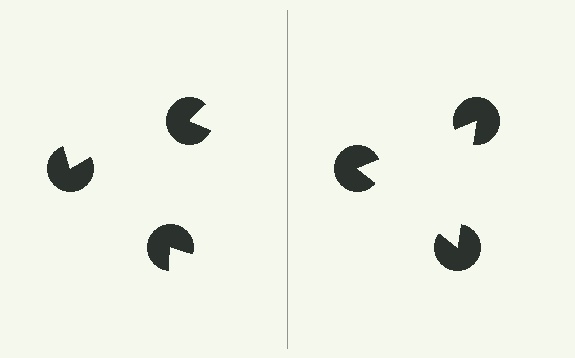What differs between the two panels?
The pac-man discs are positioned identically on both sides; only the wedge orientations differ. On the right they align to a triangle; on the left they are misaligned.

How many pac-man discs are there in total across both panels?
6 — 3 on each side.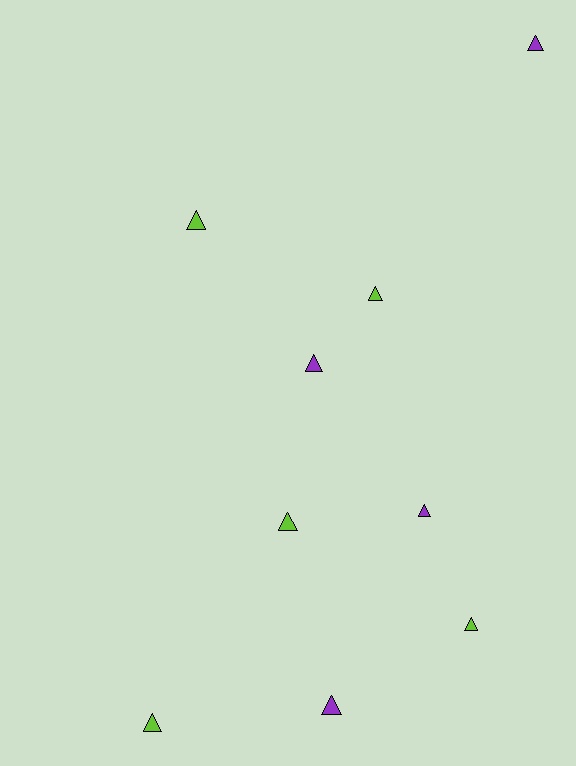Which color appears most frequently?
Lime, with 5 objects.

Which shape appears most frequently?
Triangle, with 9 objects.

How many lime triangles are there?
There are 5 lime triangles.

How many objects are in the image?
There are 9 objects.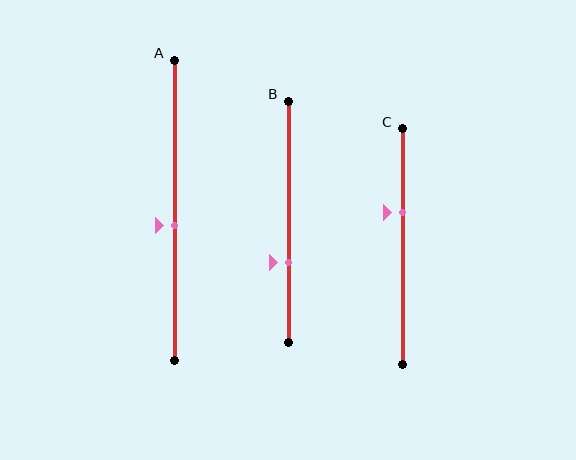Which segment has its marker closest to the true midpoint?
Segment A has its marker closest to the true midpoint.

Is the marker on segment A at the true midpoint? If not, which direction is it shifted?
No, the marker on segment A is shifted downward by about 5% of the segment length.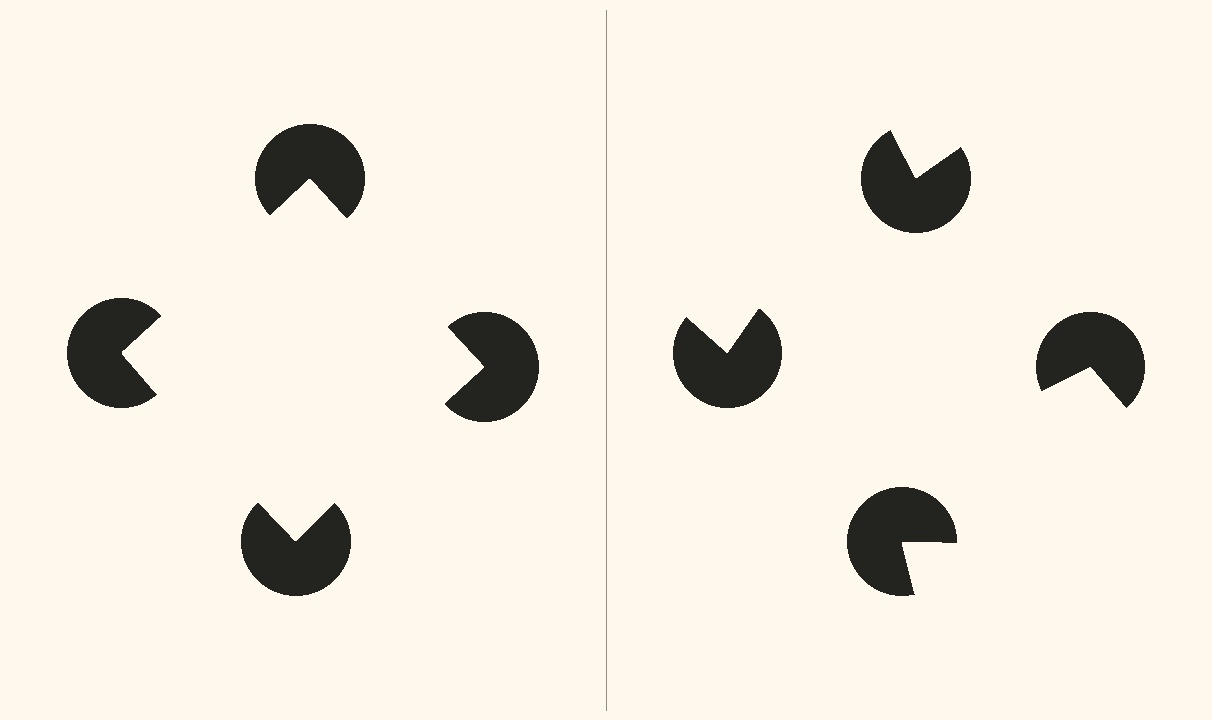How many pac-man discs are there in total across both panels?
8 — 4 on each side.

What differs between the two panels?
The pac-man discs are positioned identically on both sides; only the wedge orientations differ. On the left they align to a square; on the right they are misaligned.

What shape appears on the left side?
An illusory square.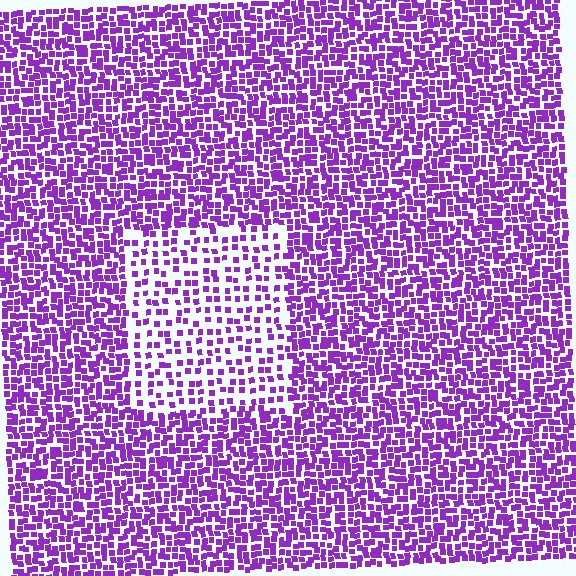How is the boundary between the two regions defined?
The boundary is defined by a change in element density (approximately 2.1x ratio). All elements are the same color, size, and shape.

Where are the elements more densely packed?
The elements are more densely packed outside the rectangle boundary.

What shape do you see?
I see a rectangle.